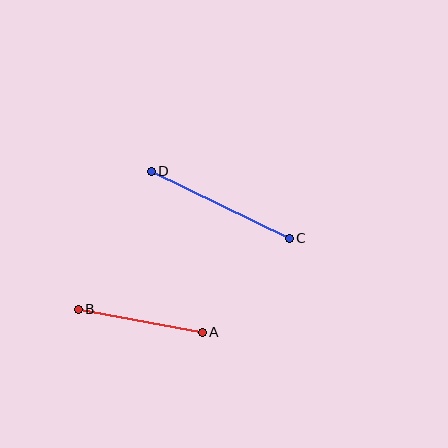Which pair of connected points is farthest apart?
Points C and D are farthest apart.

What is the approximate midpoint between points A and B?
The midpoint is at approximately (140, 321) pixels.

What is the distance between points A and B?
The distance is approximately 126 pixels.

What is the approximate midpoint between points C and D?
The midpoint is at approximately (220, 205) pixels.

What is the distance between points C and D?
The distance is approximately 153 pixels.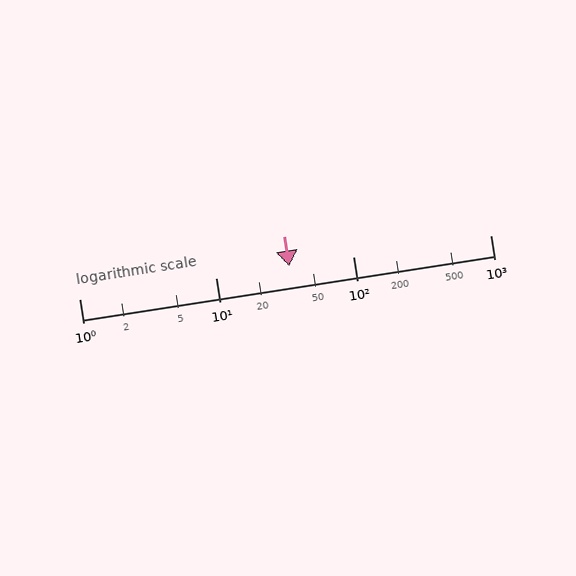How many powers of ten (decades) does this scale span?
The scale spans 3 decades, from 1 to 1000.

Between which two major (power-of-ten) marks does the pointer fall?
The pointer is between 10 and 100.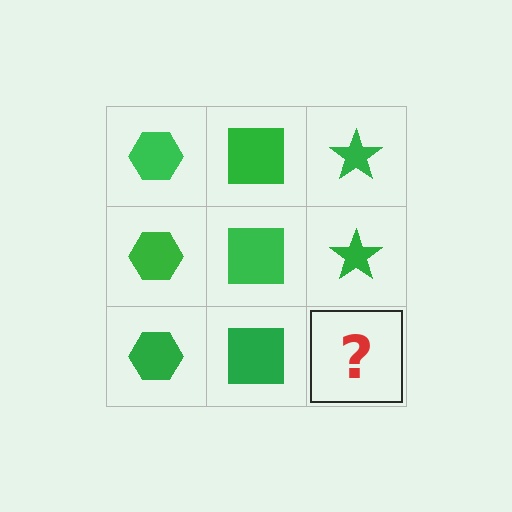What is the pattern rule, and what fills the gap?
The rule is that each column has a consistent shape. The gap should be filled with a green star.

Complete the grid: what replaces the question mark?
The question mark should be replaced with a green star.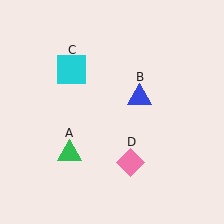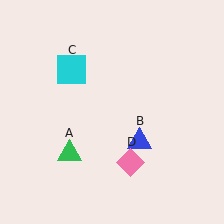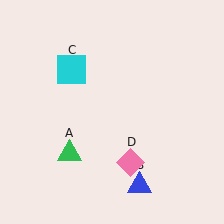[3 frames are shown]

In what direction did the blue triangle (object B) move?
The blue triangle (object B) moved down.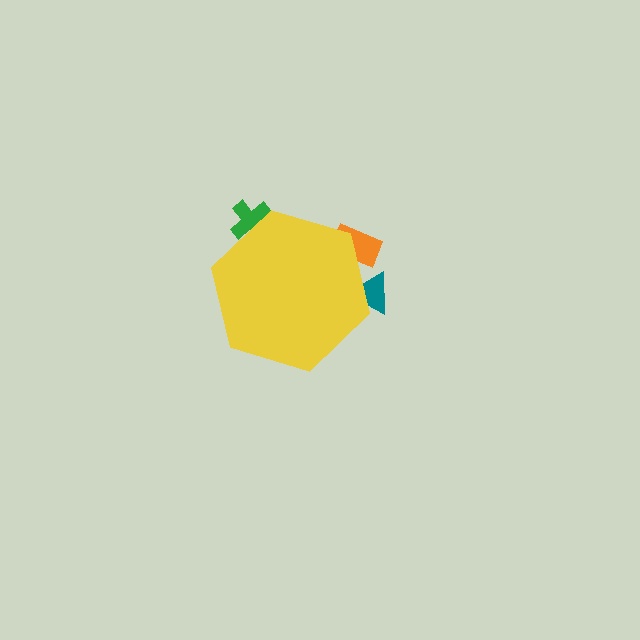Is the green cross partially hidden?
Yes, the green cross is partially hidden behind the yellow hexagon.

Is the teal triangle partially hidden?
Yes, the teal triangle is partially hidden behind the yellow hexagon.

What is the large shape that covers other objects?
A yellow hexagon.